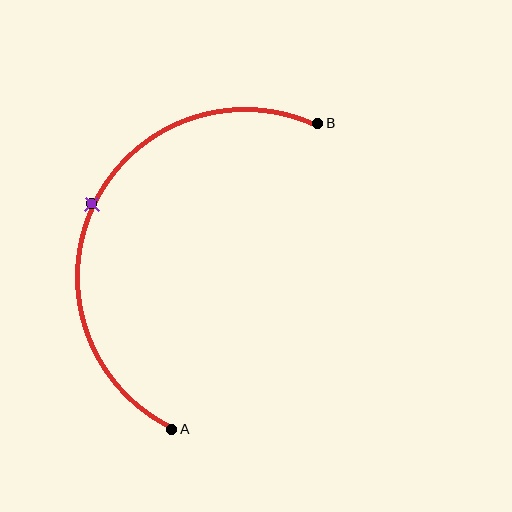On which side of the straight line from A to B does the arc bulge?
The arc bulges to the left of the straight line connecting A and B.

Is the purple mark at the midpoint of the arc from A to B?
Yes. The purple mark lies on the arc at equal arc-length from both A and B — it is the arc midpoint.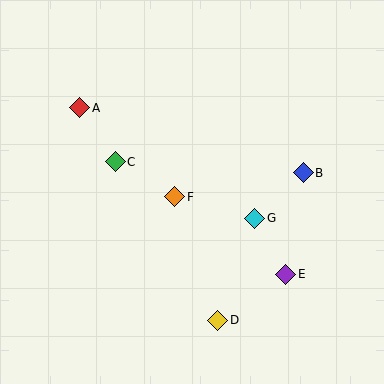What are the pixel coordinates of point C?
Point C is at (115, 162).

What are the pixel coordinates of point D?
Point D is at (218, 320).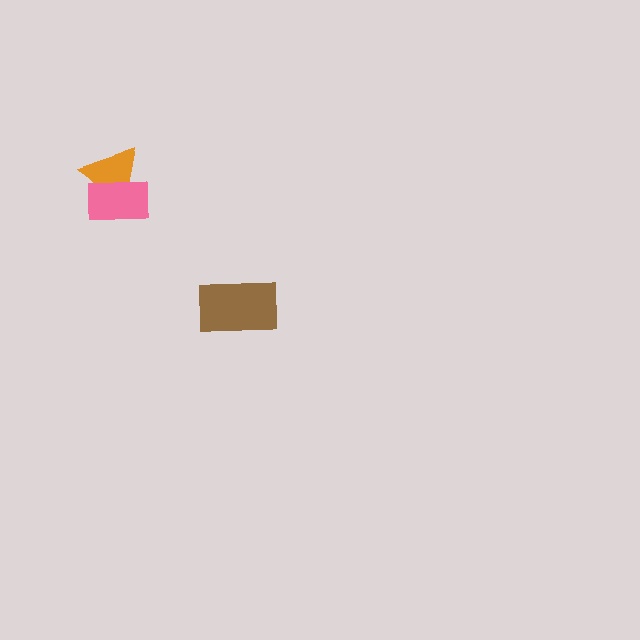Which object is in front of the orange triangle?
The pink rectangle is in front of the orange triangle.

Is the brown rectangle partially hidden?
No, no other shape covers it.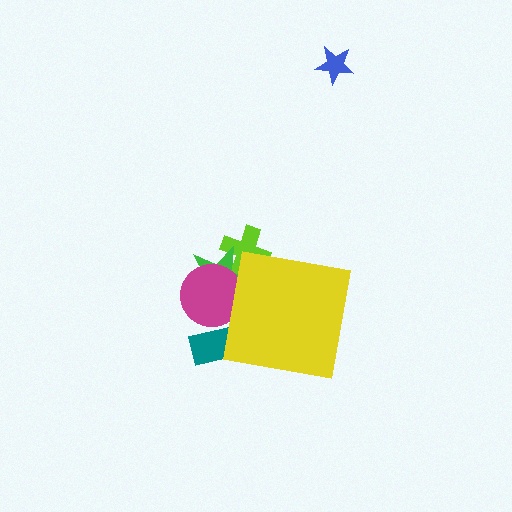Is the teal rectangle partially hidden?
Yes, the teal rectangle is partially hidden behind the yellow square.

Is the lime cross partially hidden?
Yes, the lime cross is partially hidden behind the yellow square.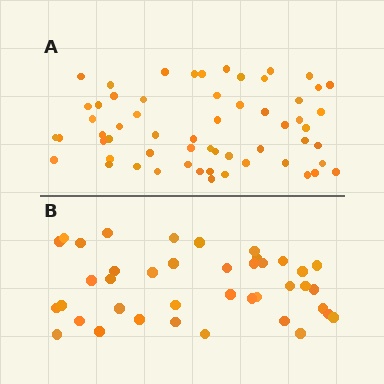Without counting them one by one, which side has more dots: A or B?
Region A (the top region) has more dots.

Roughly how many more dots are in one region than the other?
Region A has approximately 20 more dots than region B.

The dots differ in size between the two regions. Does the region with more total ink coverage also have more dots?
No. Region B has more total ink coverage because its dots are larger, but region A actually contains more individual dots. Total area can be misleading — the number of items is what matters here.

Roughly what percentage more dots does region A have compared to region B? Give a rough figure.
About 50% more.